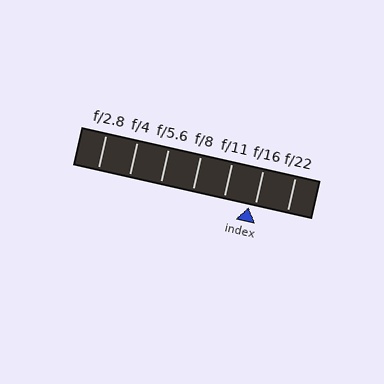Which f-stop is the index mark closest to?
The index mark is closest to f/16.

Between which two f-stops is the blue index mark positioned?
The index mark is between f/11 and f/16.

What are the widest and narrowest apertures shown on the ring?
The widest aperture shown is f/2.8 and the narrowest is f/22.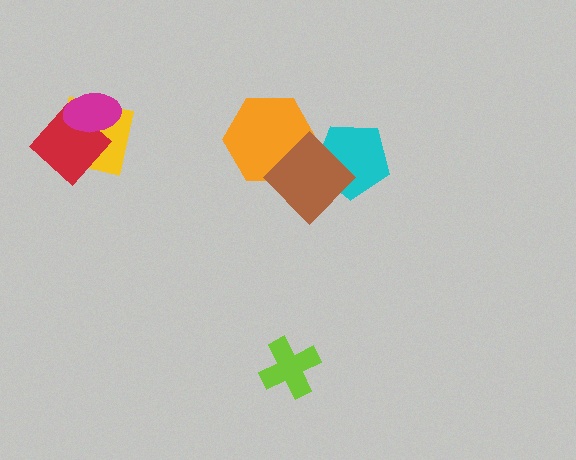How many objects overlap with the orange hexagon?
1 object overlaps with the orange hexagon.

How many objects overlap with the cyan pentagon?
1 object overlaps with the cyan pentagon.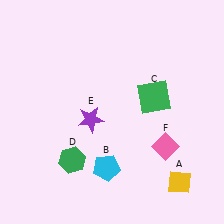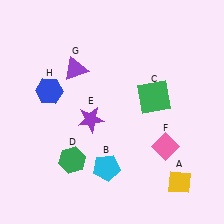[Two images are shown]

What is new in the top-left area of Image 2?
A blue hexagon (H) was added in the top-left area of Image 2.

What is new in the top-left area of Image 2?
A purple triangle (G) was added in the top-left area of Image 2.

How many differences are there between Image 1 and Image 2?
There are 2 differences between the two images.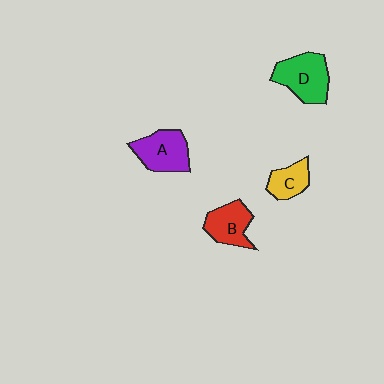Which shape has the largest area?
Shape D (green).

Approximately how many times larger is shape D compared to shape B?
Approximately 1.3 times.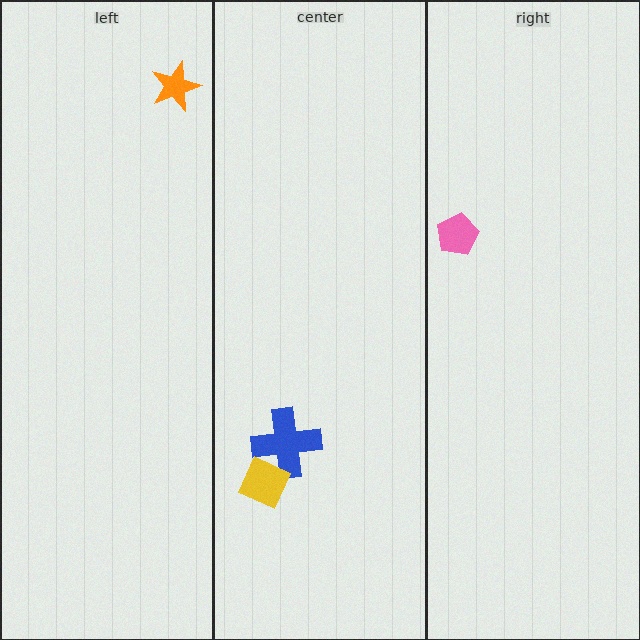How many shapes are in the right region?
1.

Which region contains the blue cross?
The center region.